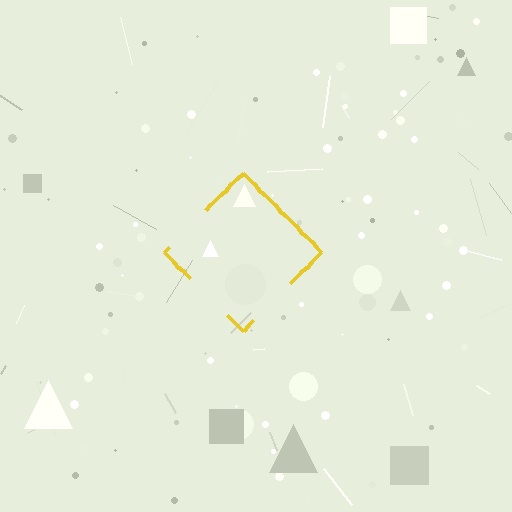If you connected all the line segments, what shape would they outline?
They would outline a diamond.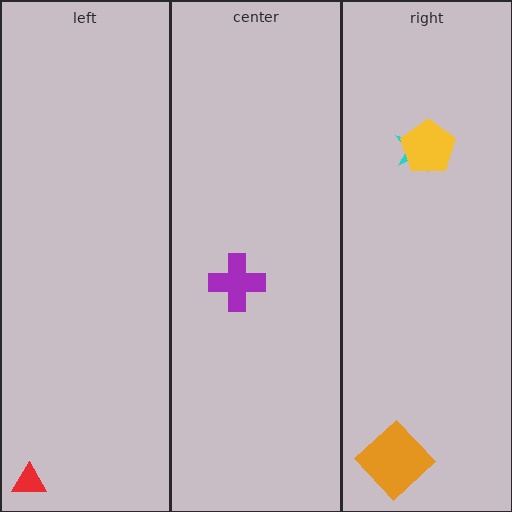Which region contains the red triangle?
The left region.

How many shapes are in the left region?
1.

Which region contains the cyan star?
The right region.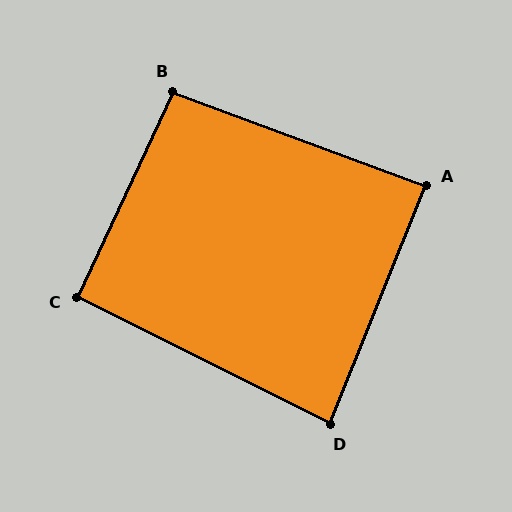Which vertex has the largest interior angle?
B, at approximately 95 degrees.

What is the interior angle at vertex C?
Approximately 92 degrees (approximately right).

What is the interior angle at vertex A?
Approximately 88 degrees (approximately right).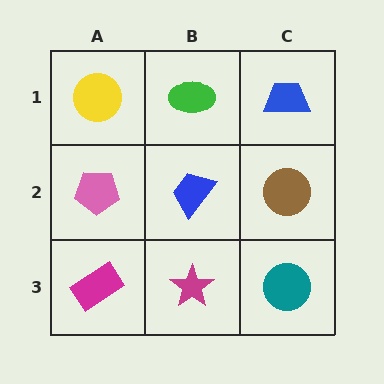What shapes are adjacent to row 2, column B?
A green ellipse (row 1, column B), a magenta star (row 3, column B), a pink pentagon (row 2, column A), a brown circle (row 2, column C).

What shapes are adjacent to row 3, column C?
A brown circle (row 2, column C), a magenta star (row 3, column B).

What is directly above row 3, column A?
A pink pentagon.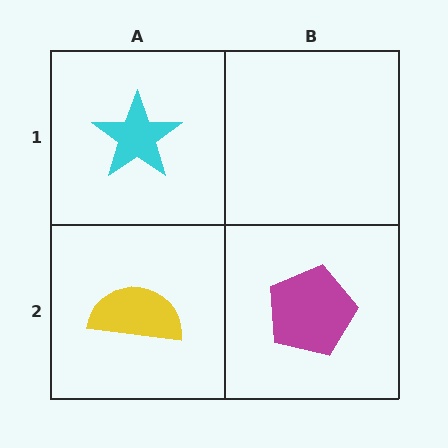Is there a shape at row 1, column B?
No, that cell is empty.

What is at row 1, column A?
A cyan star.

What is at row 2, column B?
A magenta pentagon.